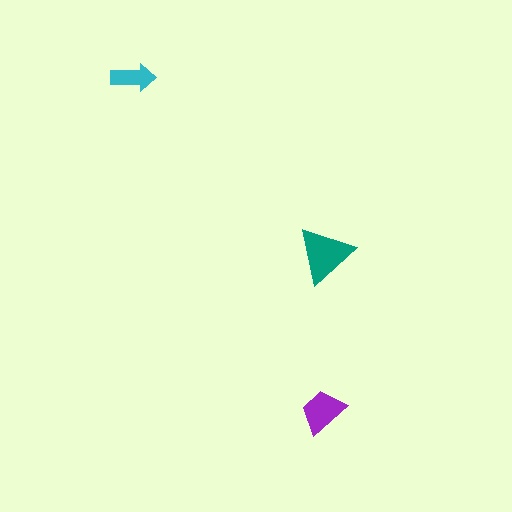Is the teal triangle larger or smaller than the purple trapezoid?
Larger.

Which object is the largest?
The teal triangle.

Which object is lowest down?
The purple trapezoid is bottommost.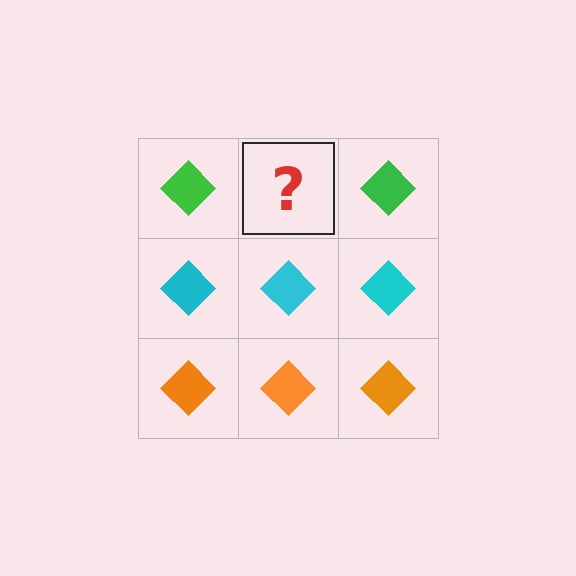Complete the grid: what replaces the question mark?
The question mark should be replaced with a green diamond.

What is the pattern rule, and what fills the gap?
The rule is that each row has a consistent color. The gap should be filled with a green diamond.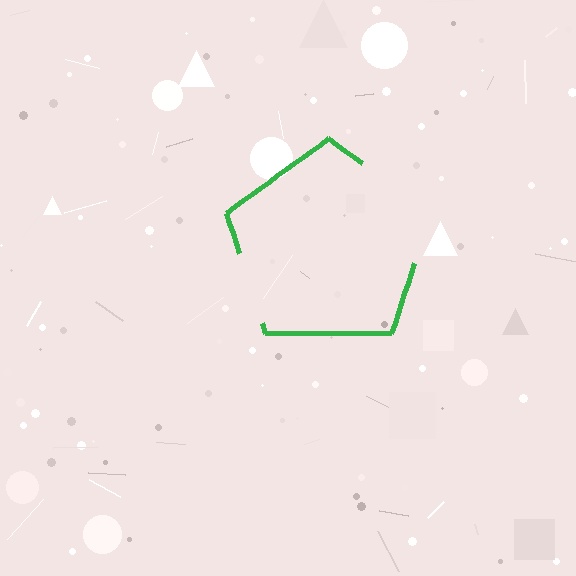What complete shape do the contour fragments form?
The contour fragments form a pentagon.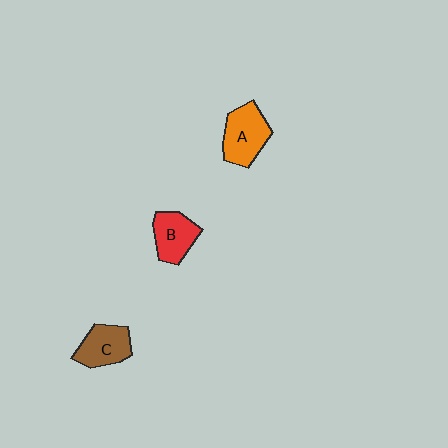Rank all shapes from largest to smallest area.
From largest to smallest: A (orange), C (brown), B (red).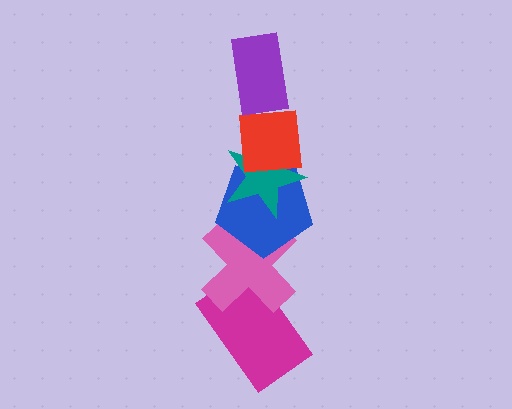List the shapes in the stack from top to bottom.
From top to bottom: the purple rectangle, the red square, the teal star, the blue pentagon, the pink cross, the magenta rectangle.